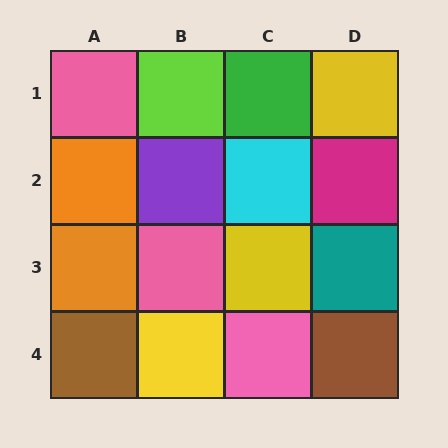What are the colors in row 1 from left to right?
Pink, lime, green, yellow.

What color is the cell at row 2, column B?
Purple.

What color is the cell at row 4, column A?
Brown.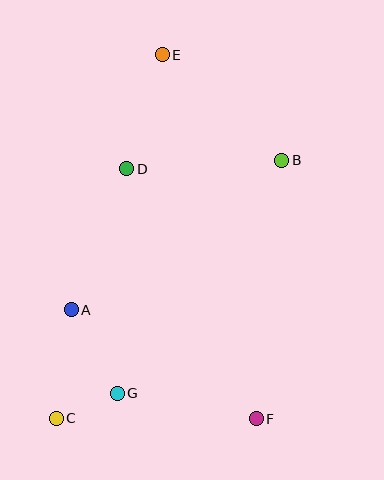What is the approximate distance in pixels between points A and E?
The distance between A and E is approximately 271 pixels.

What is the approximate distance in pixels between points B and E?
The distance between B and E is approximately 160 pixels.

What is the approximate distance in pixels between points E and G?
The distance between E and G is approximately 341 pixels.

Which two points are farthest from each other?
Points C and E are farthest from each other.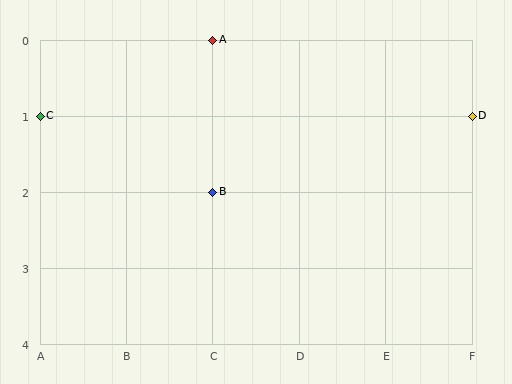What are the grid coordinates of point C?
Point C is at grid coordinates (A, 1).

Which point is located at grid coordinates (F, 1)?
Point D is at (F, 1).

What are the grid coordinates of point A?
Point A is at grid coordinates (C, 0).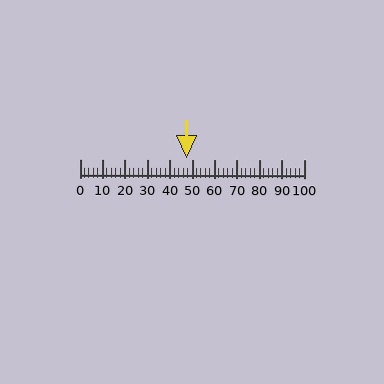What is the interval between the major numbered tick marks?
The major tick marks are spaced 10 units apart.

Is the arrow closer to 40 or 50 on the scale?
The arrow is closer to 50.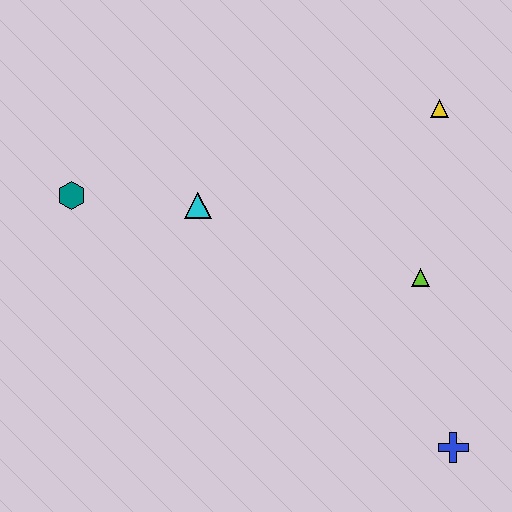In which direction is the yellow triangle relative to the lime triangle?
The yellow triangle is above the lime triangle.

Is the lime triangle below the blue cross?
No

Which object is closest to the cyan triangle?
The teal hexagon is closest to the cyan triangle.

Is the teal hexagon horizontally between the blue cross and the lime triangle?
No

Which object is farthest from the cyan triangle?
The blue cross is farthest from the cyan triangle.